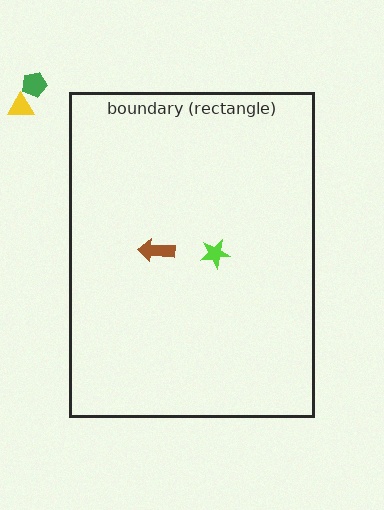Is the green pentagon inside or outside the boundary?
Outside.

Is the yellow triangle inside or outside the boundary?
Outside.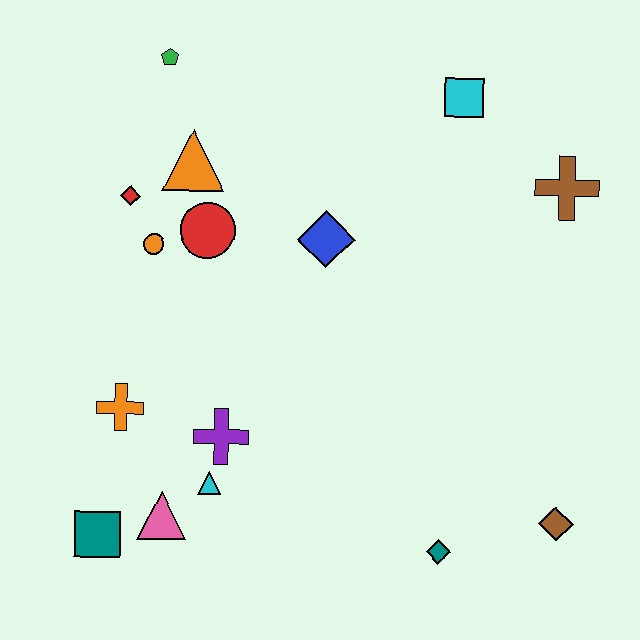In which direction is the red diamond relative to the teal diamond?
The red diamond is above the teal diamond.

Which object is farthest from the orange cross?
The brown cross is farthest from the orange cross.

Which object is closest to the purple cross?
The cyan triangle is closest to the purple cross.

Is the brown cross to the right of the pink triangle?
Yes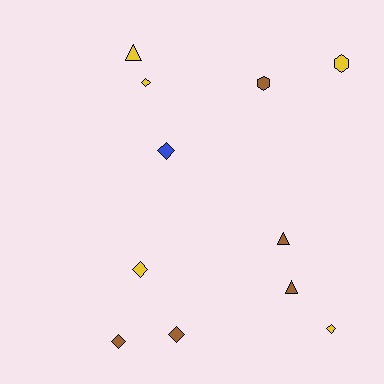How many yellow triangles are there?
There is 1 yellow triangle.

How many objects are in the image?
There are 11 objects.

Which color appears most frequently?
Yellow, with 5 objects.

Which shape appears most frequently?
Diamond, with 6 objects.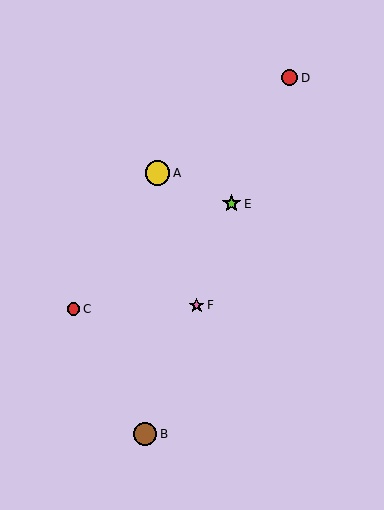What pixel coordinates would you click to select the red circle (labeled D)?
Click at (289, 78) to select the red circle D.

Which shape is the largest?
The yellow circle (labeled A) is the largest.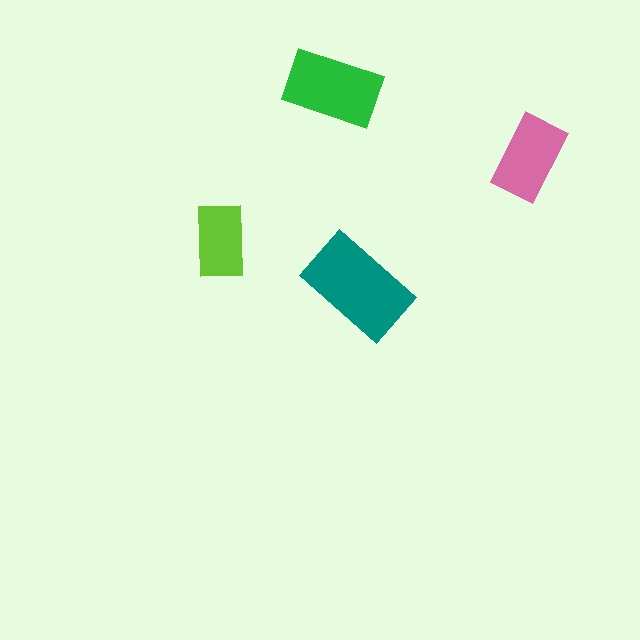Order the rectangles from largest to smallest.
the teal one, the green one, the pink one, the lime one.